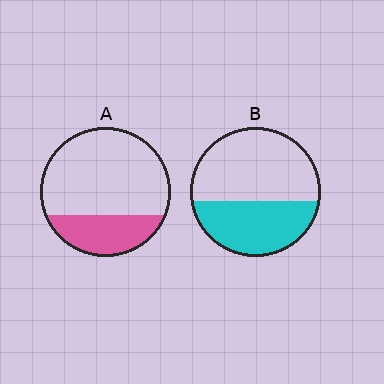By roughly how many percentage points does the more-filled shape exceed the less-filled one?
By roughly 15 percentage points (B over A).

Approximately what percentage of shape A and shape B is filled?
A is approximately 30% and B is approximately 40%.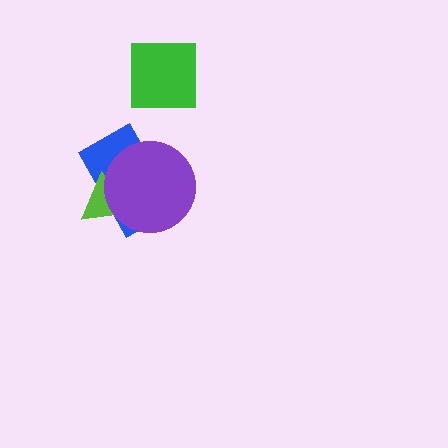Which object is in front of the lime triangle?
The purple circle is in front of the lime triangle.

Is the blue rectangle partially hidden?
Yes, it is partially covered by another shape.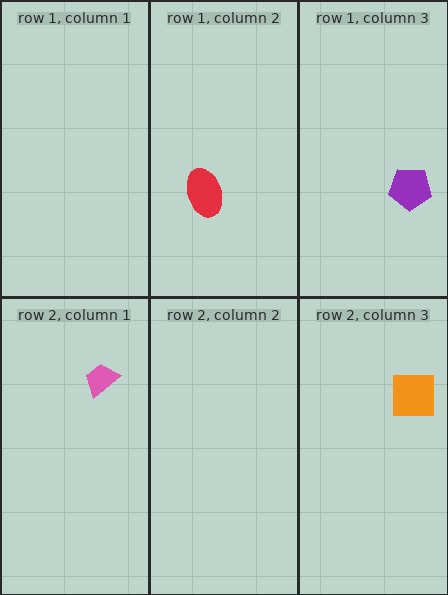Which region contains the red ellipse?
The row 1, column 2 region.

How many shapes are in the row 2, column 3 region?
1.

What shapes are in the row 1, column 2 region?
The red ellipse.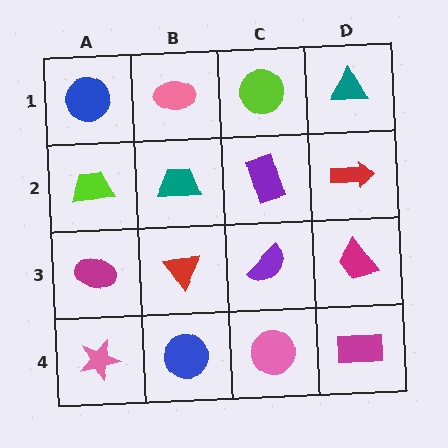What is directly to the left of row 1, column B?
A blue circle.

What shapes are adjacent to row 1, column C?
A purple rectangle (row 2, column C), a pink ellipse (row 1, column B), a teal triangle (row 1, column D).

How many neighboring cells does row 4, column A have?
2.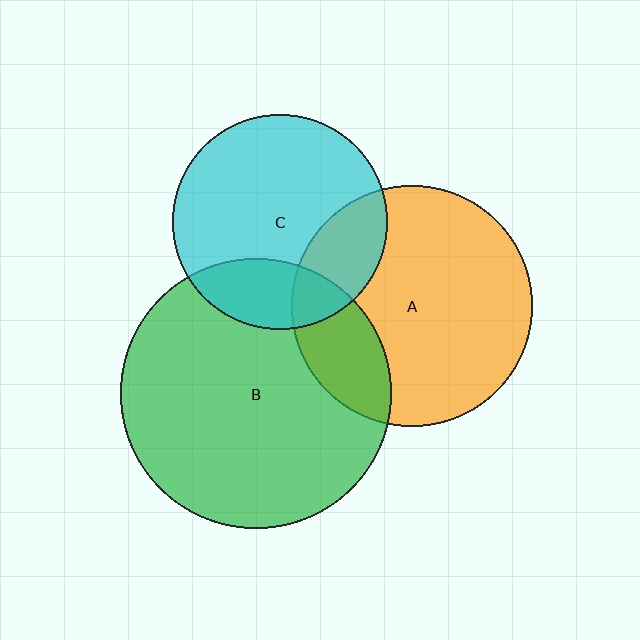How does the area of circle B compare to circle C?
Approximately 1.6 times.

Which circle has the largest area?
Circle B (green).